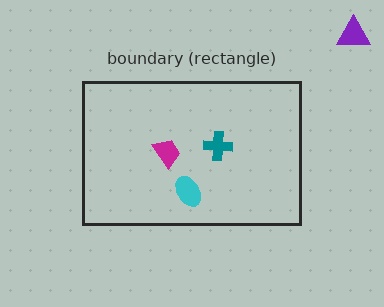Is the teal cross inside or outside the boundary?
Inside.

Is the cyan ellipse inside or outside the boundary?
Inside.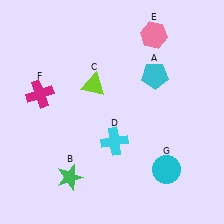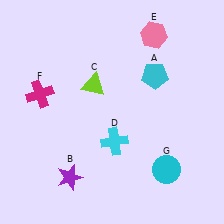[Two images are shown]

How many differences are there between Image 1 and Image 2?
There is 1 difference between the two images.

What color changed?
The star (B) changed from green in Image 1 to purple in Image 2.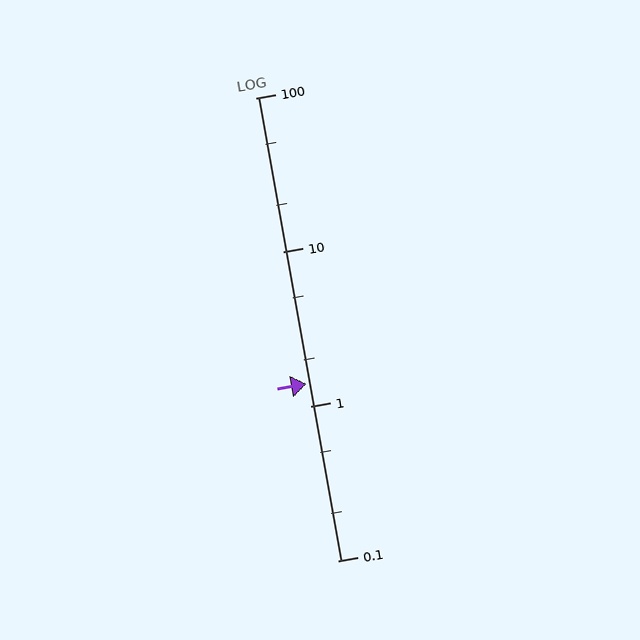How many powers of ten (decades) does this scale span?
The scale spans 3 decades, from 0.1 to 100.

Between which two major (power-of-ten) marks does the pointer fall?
The pointer is between 1 and 10.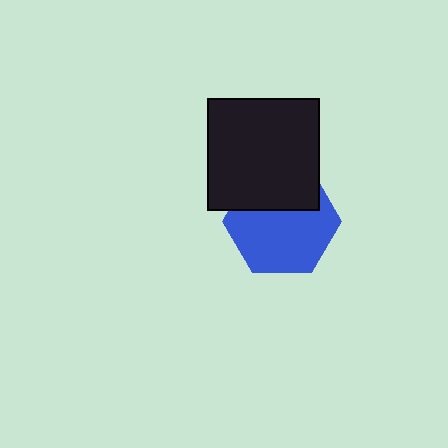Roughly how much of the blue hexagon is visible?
About half of it is visible (roughly 65%).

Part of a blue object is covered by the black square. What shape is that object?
It is a hexagon.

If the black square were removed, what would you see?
You would see the complete blue hexagon.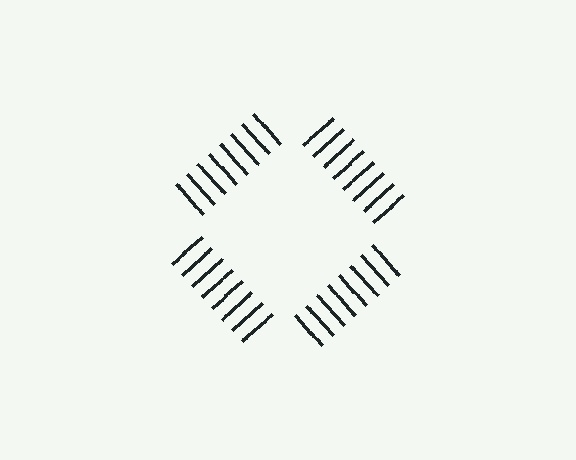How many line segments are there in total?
32 — 8 along each of the 4 edges.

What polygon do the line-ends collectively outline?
An illusory square — the line segments terminate on its edges but no continuous stroke is drawn.